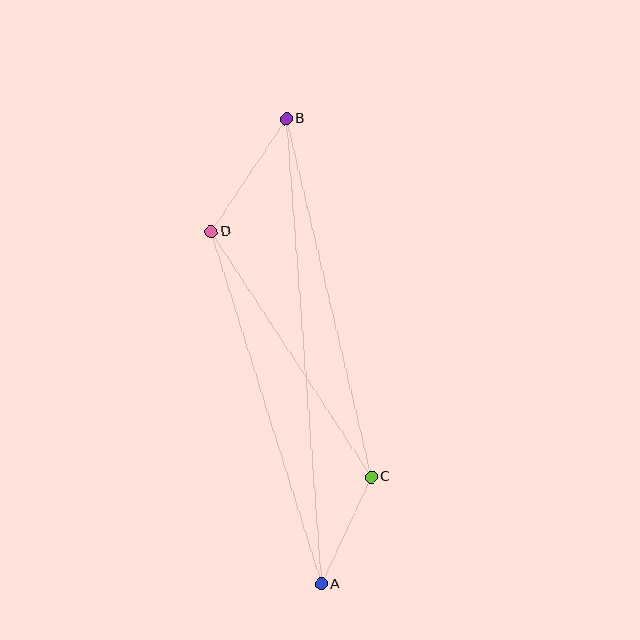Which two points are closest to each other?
Points A and C are closest to each other.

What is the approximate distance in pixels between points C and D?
The distance between C and D is approximately 293 pixels.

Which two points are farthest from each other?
Points A and B are farthest from each other.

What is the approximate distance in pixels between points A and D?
The distance between A and D is approximately 369 pixels.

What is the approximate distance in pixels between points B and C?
The distance between B and C is approximately 368 pixels.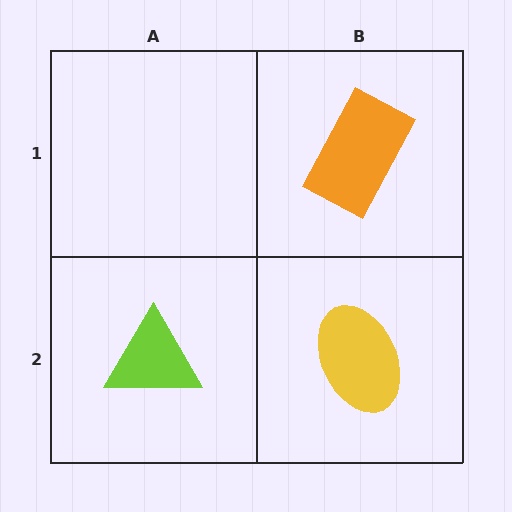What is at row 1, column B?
An orange rectangle.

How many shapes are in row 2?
2 shapes.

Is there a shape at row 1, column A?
No, that cell is empty.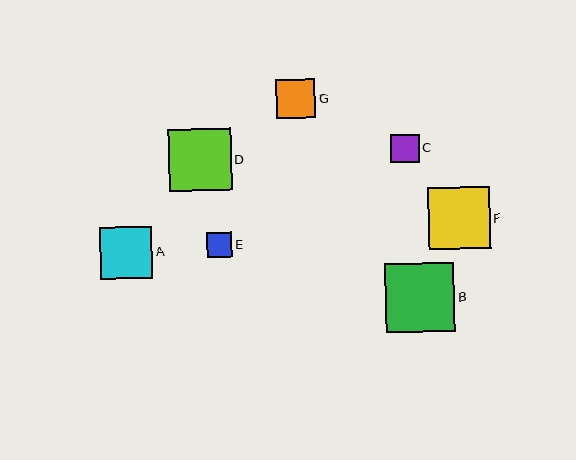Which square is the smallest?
Square E is the smallest with a size of approximately 25 pixels.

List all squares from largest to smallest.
From largest to smallest: B, D, F, A, G, C, E.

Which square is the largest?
Square B is the largest with a size of approximately 69 pixels.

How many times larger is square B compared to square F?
Square B is approximately 1.1 times the size of square F.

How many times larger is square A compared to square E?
Square A is approximately 2.1 times the size of square E.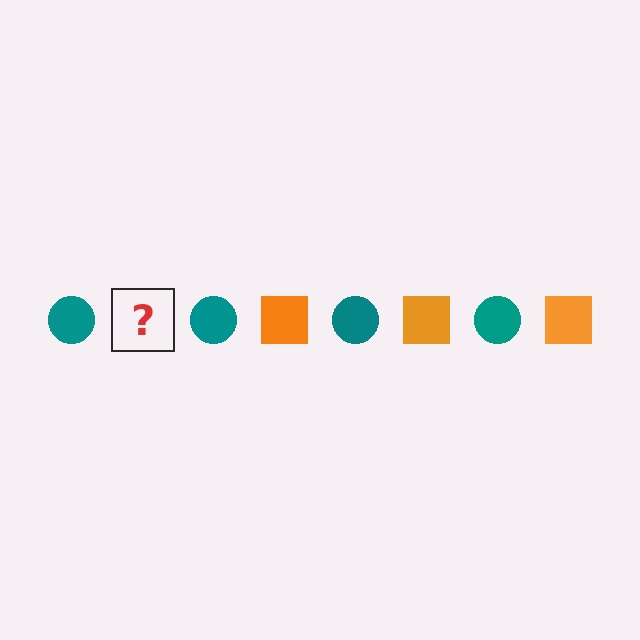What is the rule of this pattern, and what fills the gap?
The rule is that the pattern alternates between teal circle and orange square. The gap should be filled with an orange square.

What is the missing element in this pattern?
The missing element is an orange square.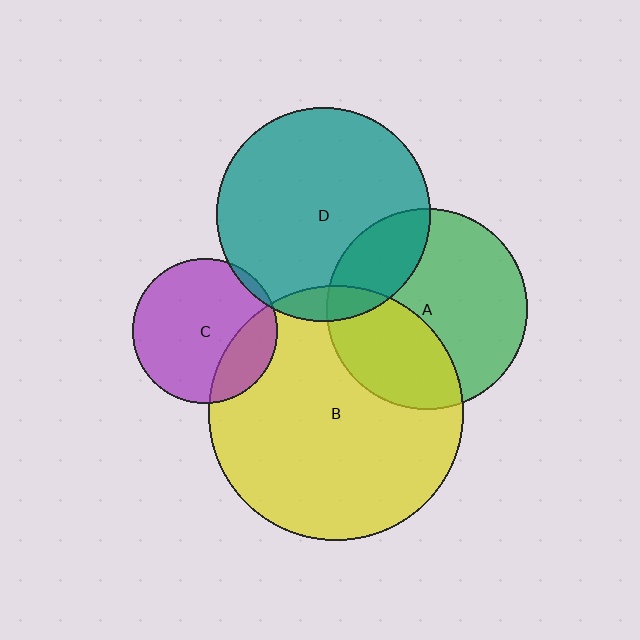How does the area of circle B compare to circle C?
Approximately 3.1 times.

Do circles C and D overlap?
Yes.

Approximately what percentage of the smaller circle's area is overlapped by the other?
Approximately 5%.